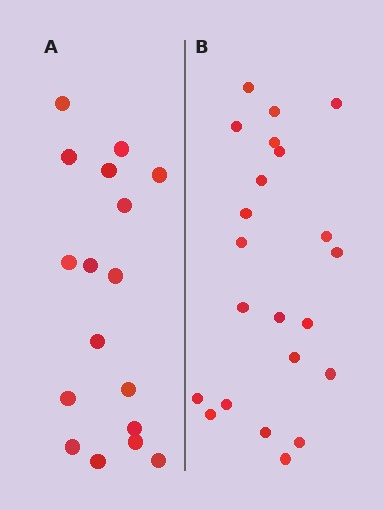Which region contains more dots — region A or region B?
Region B (the right region) has more dots.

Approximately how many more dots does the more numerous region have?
Region B has about 5 more dots than region A.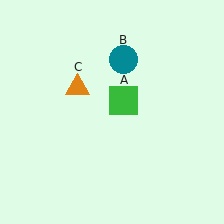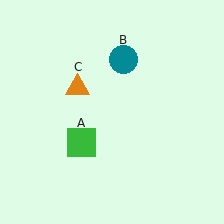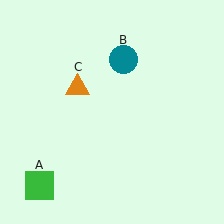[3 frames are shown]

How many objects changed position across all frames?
1 object changed position: green square (object A).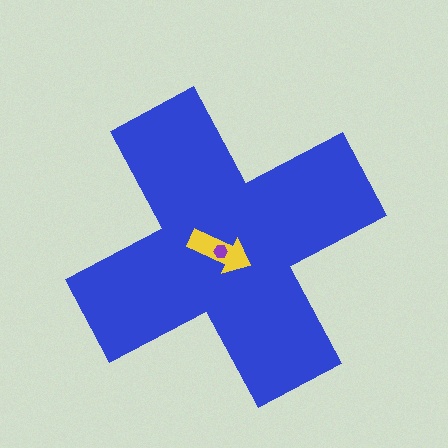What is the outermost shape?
The blue cross.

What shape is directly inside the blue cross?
The yellow arrow.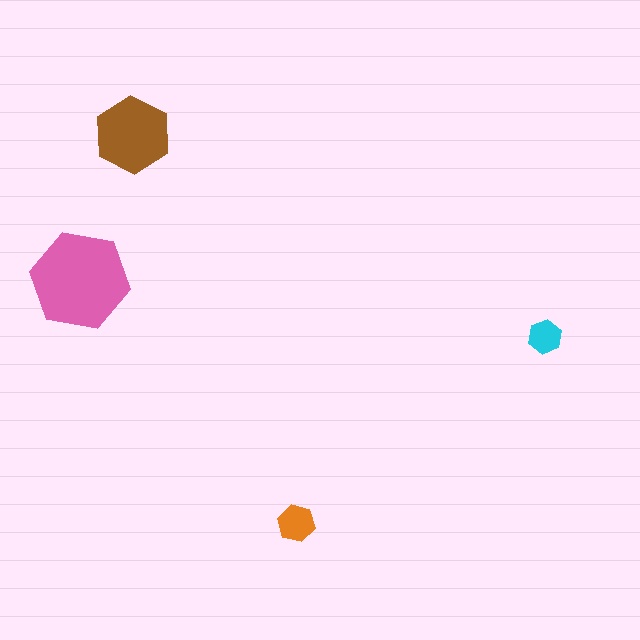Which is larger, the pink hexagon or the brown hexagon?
The pink one.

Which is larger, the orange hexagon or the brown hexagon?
The brown one.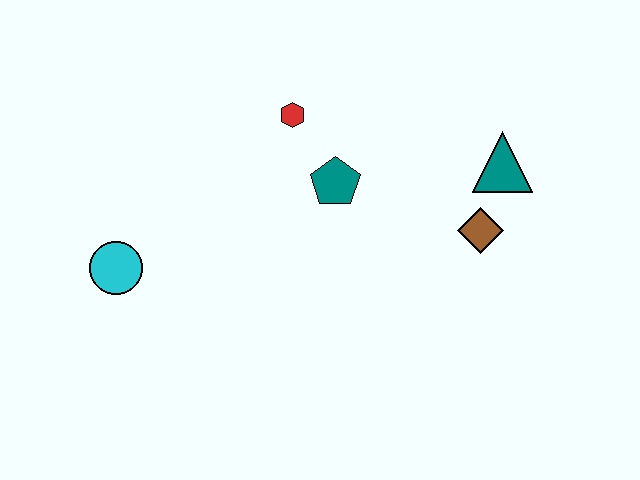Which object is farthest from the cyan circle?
The teal triangle is farthest from the cyan circle.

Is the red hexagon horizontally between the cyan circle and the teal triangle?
Yes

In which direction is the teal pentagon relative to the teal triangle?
The teal pentagon is to the left of the teal triangle.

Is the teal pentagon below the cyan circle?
No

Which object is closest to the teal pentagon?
The red hexagon is closest to the teal pentagon.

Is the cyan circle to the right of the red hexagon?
No